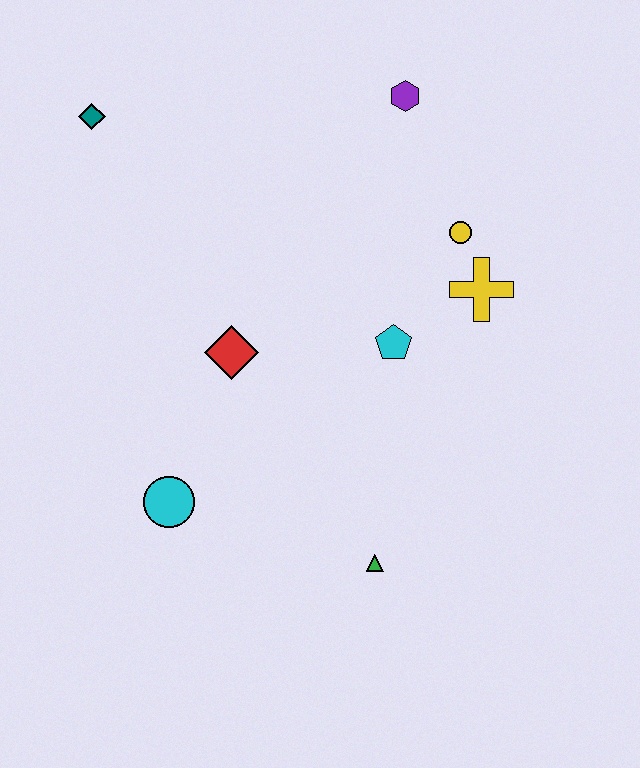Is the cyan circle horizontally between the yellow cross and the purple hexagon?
No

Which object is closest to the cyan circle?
The red diamond is closest to the cyan circle.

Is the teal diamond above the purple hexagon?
No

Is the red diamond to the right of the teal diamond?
Yes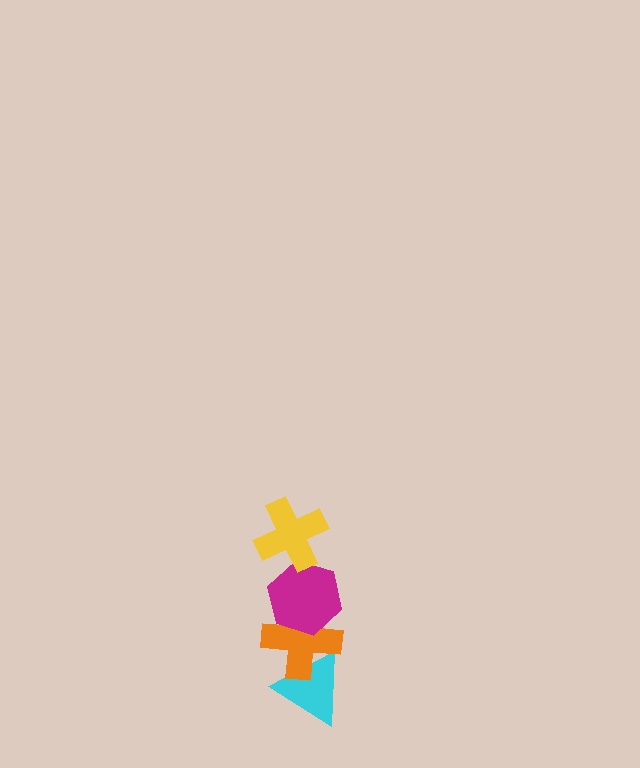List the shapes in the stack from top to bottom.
From top to bottom: the yellow cross, the magenta hexagon, the orange cross, the cyan triangle.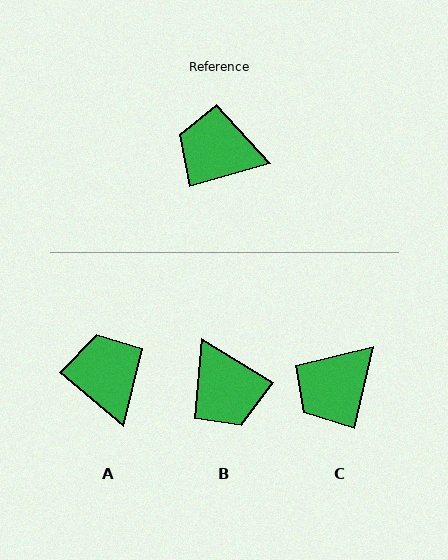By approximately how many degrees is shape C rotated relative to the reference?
Approximately 61 degrees counter-clockwise.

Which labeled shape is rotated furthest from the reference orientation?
B, about 132 degrees away.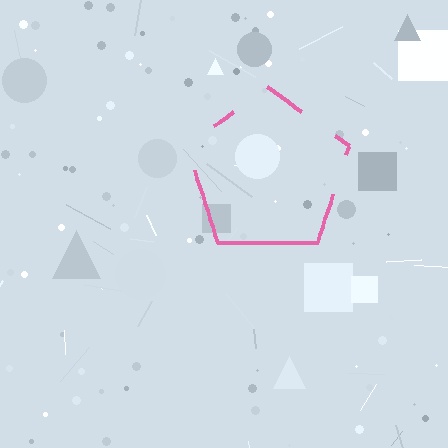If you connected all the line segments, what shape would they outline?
They would outline a pentagon.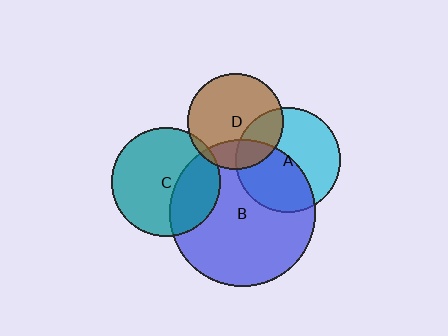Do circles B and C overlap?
Yes.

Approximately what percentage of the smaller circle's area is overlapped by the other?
Approximately 35%.